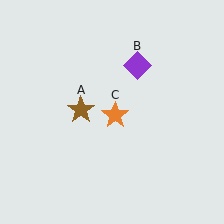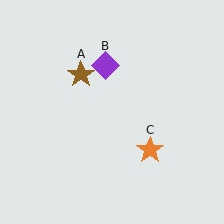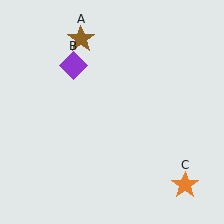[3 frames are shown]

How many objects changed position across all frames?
3 objects changed position: brown star (object A), purple diamond (object B), orange star (object C).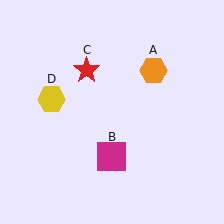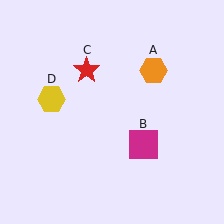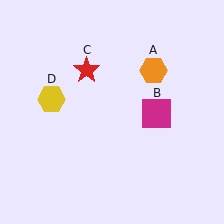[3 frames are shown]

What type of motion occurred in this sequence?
The magenta square (object B) rotated counterclockwise around the center of the scene.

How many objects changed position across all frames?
1 object changed position: magenta square (object B).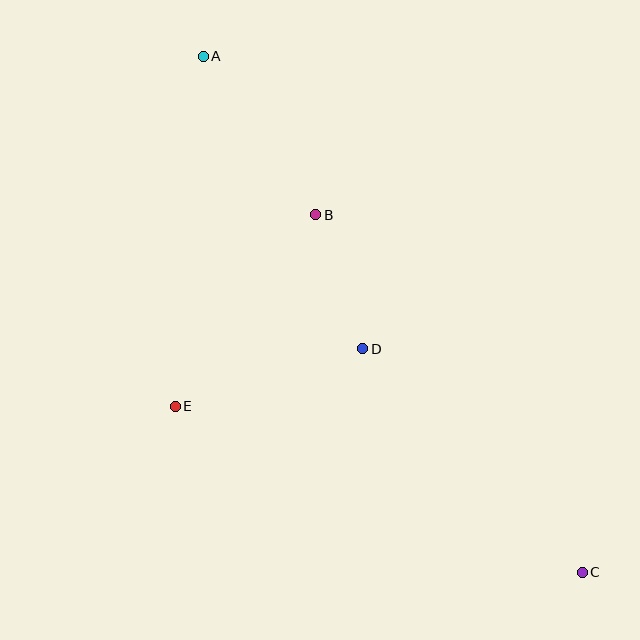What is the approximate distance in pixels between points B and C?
The distance between B and C is approximately 446 pixels.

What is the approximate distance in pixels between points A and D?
The distance between A and D is approximately 333 pixels.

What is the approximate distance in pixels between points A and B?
The distance between A and B is approximately 194 pixels.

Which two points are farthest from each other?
Points A and C are farthest from each other.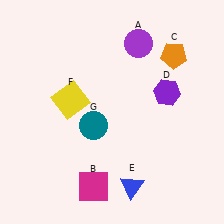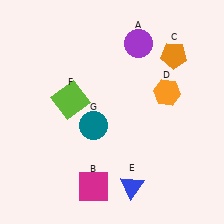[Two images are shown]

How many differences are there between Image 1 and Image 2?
There are 2 differences between the two images.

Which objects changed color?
D changed from purple to orange. F changed from yellow to lime.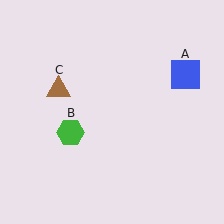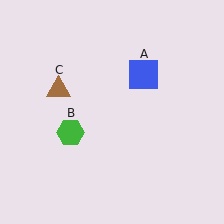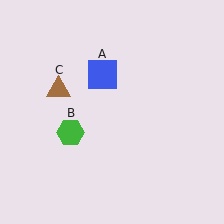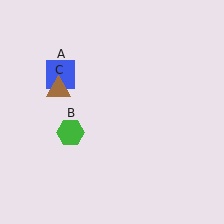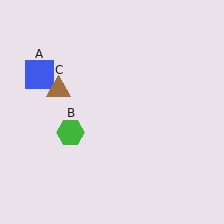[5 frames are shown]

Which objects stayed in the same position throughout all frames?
Green hexagon (object B) and brown triangle (object C) remained stationary.